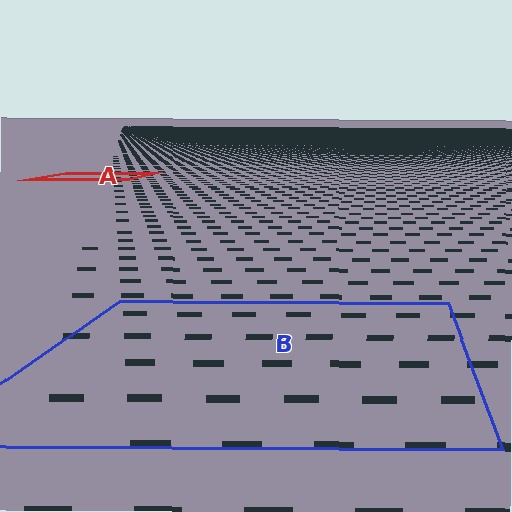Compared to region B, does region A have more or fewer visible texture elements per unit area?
Region A has more texture elements per unit area — they are packed more densely because it is farther away.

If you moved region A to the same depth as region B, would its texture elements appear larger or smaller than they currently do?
They would appear larger. At a closer depth, the same texture elements are projected at a bigger on-screen size.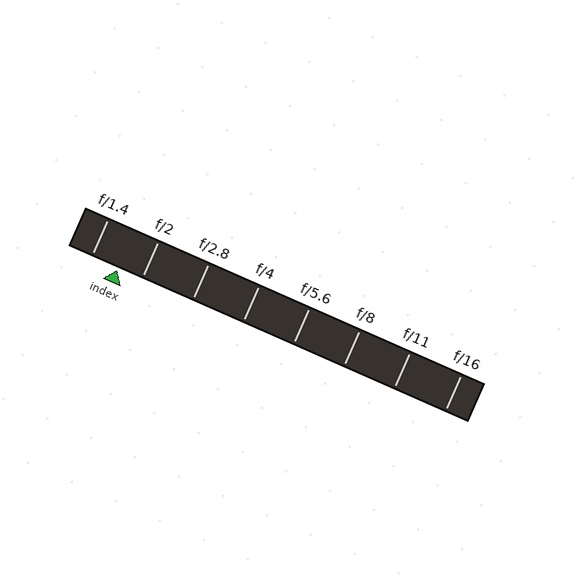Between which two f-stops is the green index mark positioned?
The index mark is between f/1.4 and f/2.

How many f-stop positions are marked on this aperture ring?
There are 8 f-stop positions marked.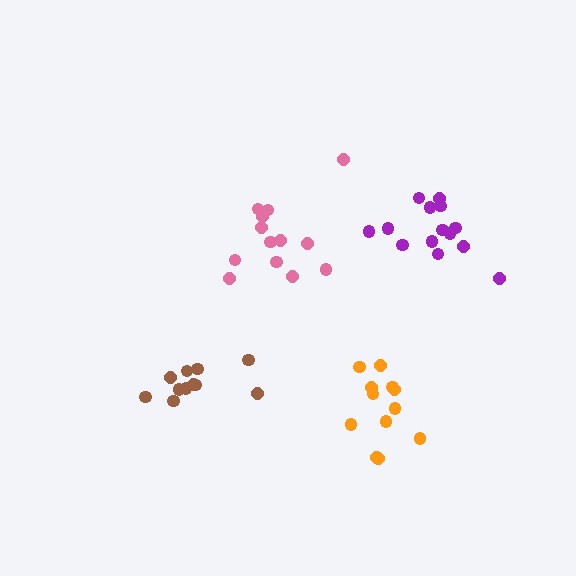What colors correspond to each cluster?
The clusters are colored: pink, brown, orange, purple.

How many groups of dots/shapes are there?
There are 4 groups.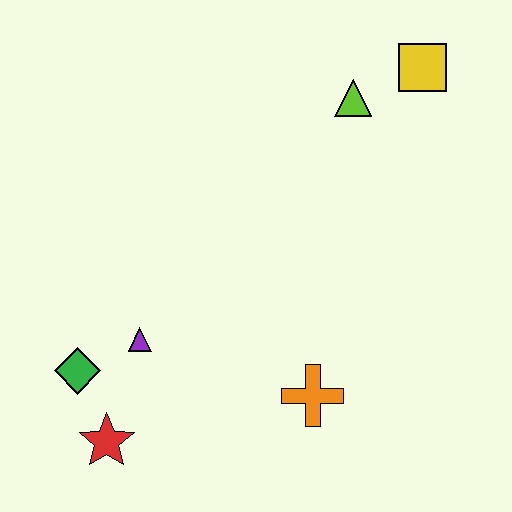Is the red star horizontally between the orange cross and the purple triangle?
No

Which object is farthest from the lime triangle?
The red star is farthest from the lime triangle.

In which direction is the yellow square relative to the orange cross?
The yellow square is above the orange cross.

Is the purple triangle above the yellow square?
No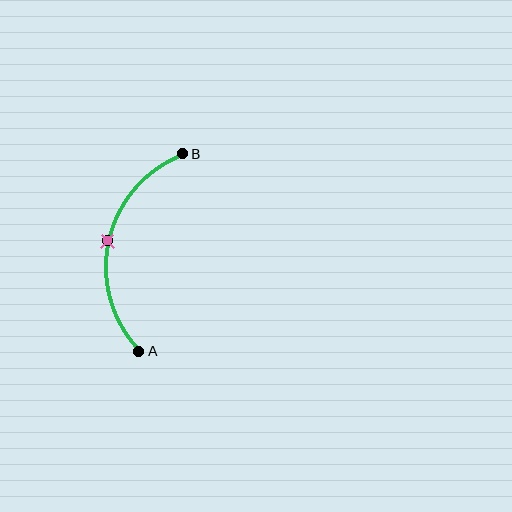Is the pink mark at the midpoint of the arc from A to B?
Yes. The pink mark lies on the arc at equal arc-length from both A and B — it is the arc midpoint.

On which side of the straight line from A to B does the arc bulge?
The arc bulges to the left of the straight line connecting A and B.